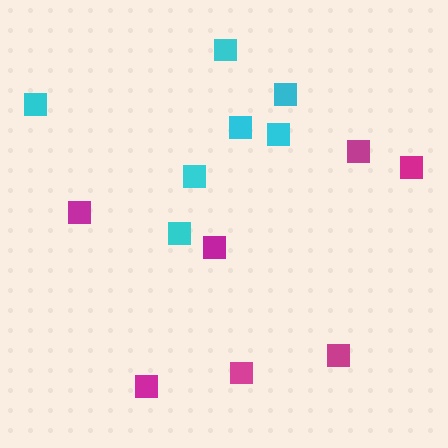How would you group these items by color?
There are 2 groups: one group of cyan squares (7) and one group of magenta squares (7).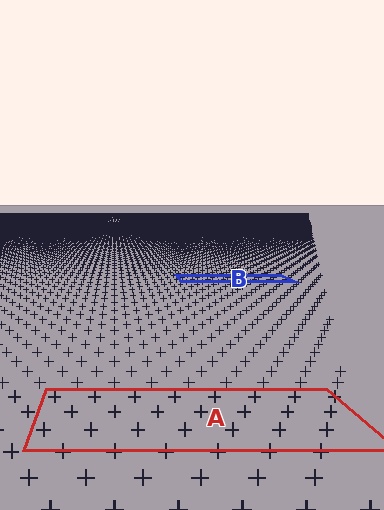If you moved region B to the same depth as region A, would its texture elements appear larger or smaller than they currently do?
They would appear larger. At a closer depth, the same texture elements are projected at a bigger on-screen size.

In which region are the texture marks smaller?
The texture marks are smaller in region B, because it is farther away.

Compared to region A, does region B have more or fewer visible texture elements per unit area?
Region B has more texture elements per unit area — they are packed more densely because it is farther away.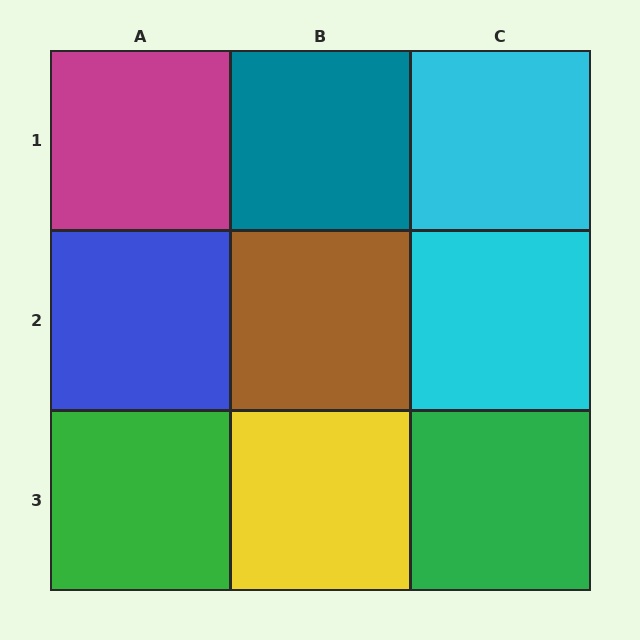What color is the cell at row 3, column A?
Green.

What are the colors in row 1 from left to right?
Magenta, teal, cyan.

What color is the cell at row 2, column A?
Blue.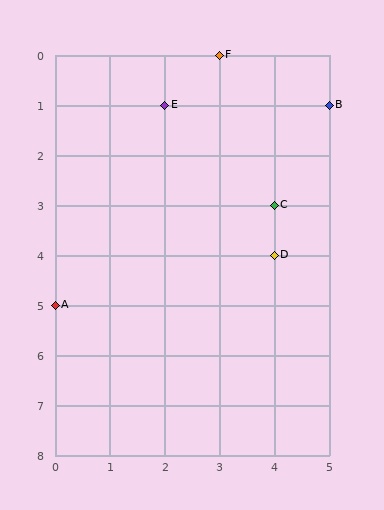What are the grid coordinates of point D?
Point D is at grid coordinates (4, 4).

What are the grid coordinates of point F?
Point F is at grid coordinates (3, 0).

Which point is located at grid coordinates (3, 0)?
Point F is at (3, 0).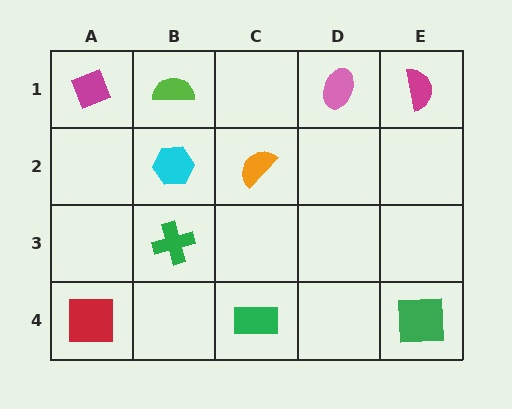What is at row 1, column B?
A lime semicircle.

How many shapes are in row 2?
2 shapes.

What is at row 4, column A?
A red square.